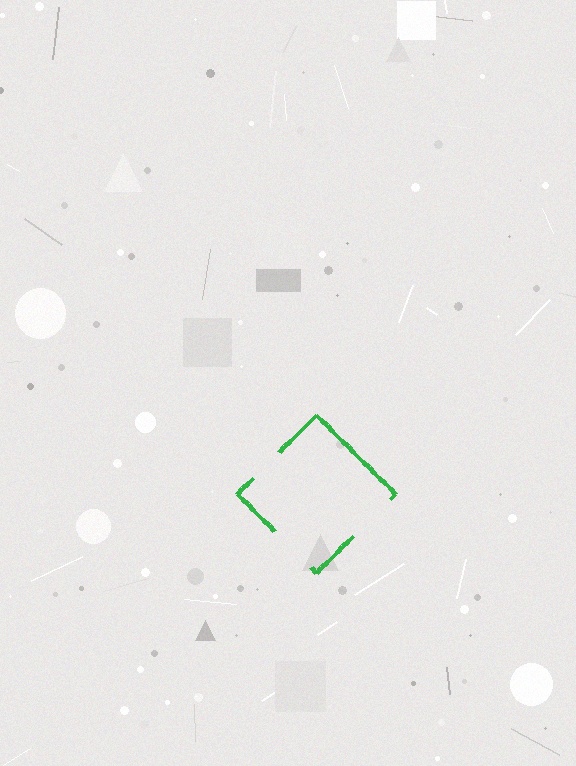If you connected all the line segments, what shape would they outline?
They would outline a diamond.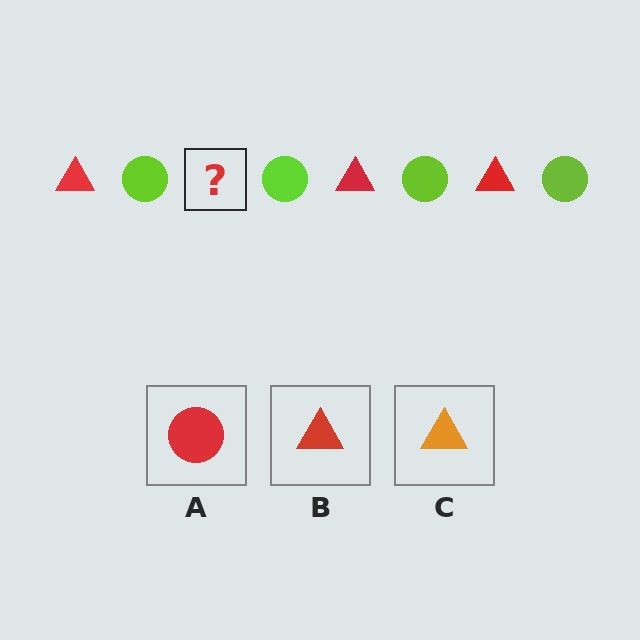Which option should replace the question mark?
Option B.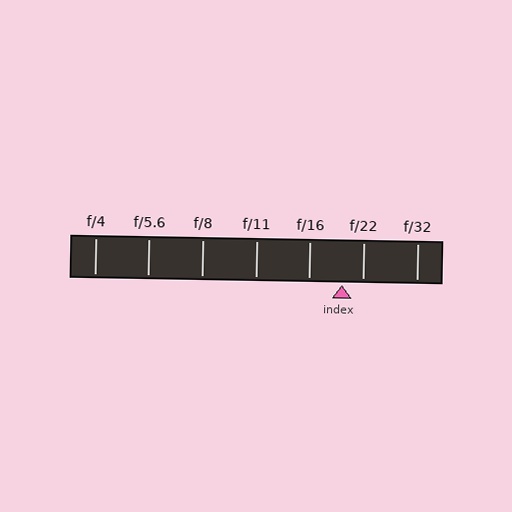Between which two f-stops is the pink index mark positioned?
The index mark is between f/16 and f/22.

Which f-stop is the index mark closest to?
The index mark is closest to f/22.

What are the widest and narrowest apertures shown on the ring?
The widest aperture shown is f/4 and the narrowest is f/32.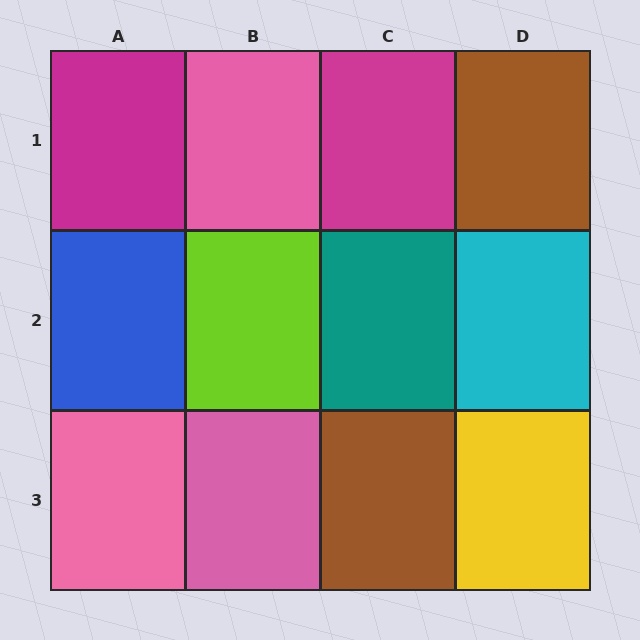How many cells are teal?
1 cell is teal.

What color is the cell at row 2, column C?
Teal.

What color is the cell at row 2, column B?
Lime.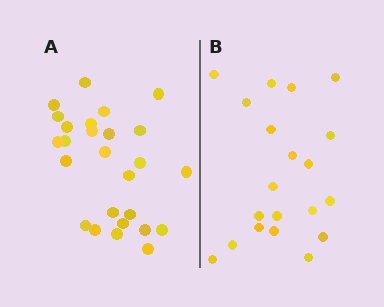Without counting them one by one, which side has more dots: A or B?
Region A (the left region) has more dots.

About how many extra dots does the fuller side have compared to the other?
Region A has about 6 more dots than region B.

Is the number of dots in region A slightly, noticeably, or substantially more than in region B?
Region A has noticeably more, but not dramatically so. The ratio is roughly 1.3 to 1.